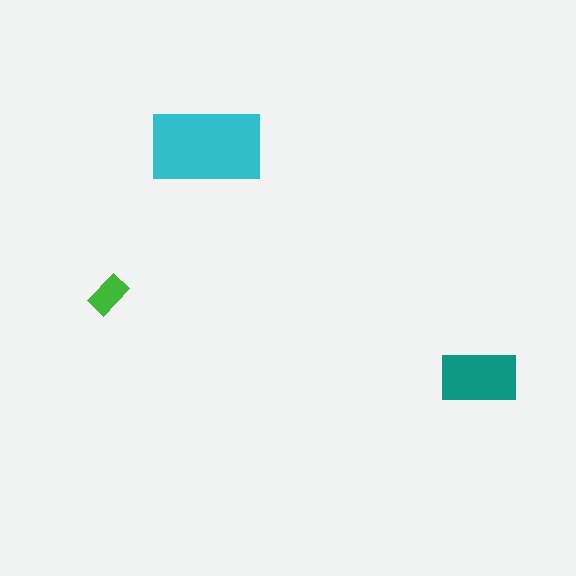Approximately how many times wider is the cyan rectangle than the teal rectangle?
About 1.5 times wider.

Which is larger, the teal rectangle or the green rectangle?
The teal one.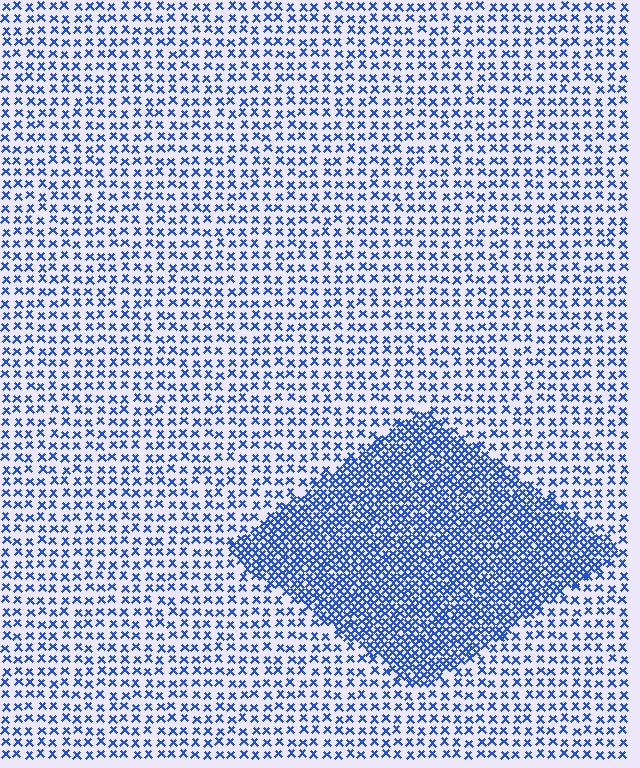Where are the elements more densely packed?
The elements are more densely packed inside the diamond boundary.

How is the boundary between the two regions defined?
The boundary is defined by a change in element density (approximately 2.4x ratio). All elements are the same color, size, and shape.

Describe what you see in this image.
The image contains small blue elements arranged at two different densities. A diamond-shaped region is visible where the elements are more densely packed than the surrounding area.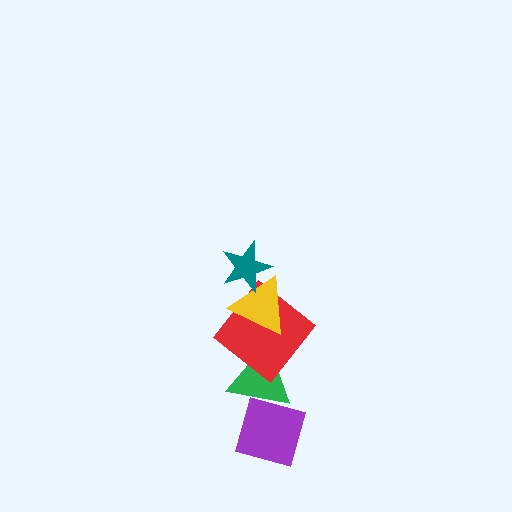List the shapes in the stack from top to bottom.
From top to bottom: the teal star, the yellow triangle, the red diamond, the green triangle, the purple diamond.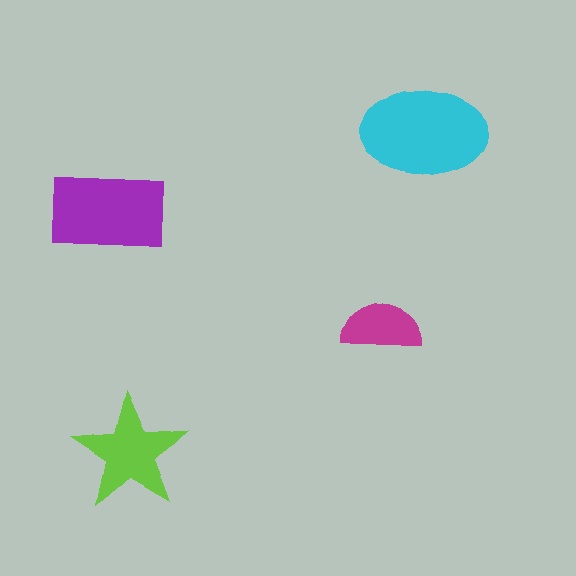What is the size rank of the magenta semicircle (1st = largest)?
4th.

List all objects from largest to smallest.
The cyan ellipse, the purple rectangle, the lime star, the magenta semicircle.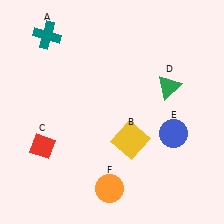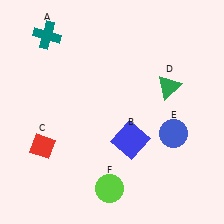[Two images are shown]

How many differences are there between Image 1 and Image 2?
There are 2 differences between the two images.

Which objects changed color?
B changed from yellow to blue. F changed from orange to lime.